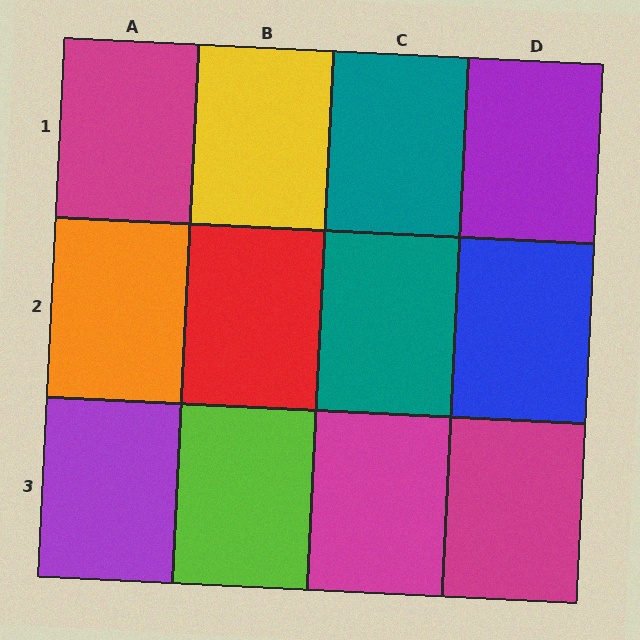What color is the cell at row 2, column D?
Blue.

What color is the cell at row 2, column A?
Orange.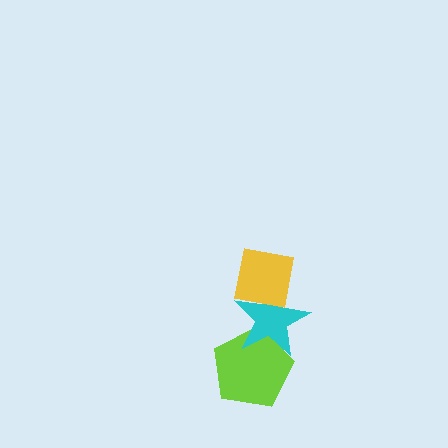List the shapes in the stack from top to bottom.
From top to bottom: the yellow square, the cyan star, the lime pentagon.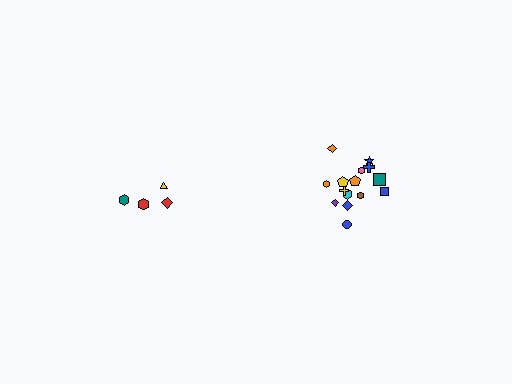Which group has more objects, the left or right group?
The right group.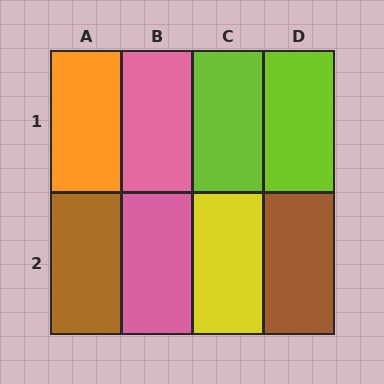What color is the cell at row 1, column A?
Orange.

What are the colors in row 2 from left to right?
Brown, pink, yellow, brown.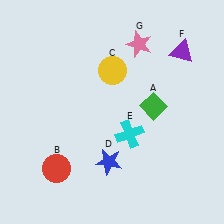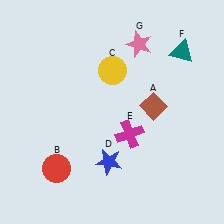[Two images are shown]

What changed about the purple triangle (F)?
In Image 1, F is purple. In Image 2, it changed to teal.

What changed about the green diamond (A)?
In Image 1, A is green. In Image 2, it changed to brown.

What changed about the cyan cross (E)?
In Image 1, E is cyan. In Image 2, it changed to magenta.